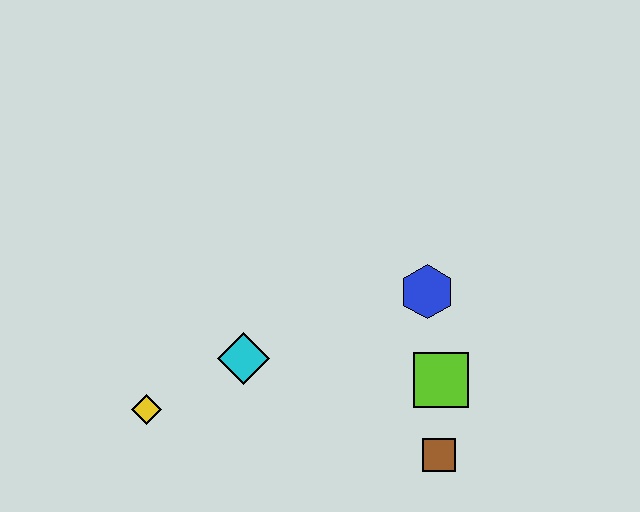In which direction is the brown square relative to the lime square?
The brown square is below the lime square.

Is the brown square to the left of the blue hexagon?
No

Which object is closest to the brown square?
The lime square is closest to the brown square.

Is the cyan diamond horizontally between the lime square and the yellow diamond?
Yes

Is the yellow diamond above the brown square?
Yes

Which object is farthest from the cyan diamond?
The brown square is farthest from the cyan diamond.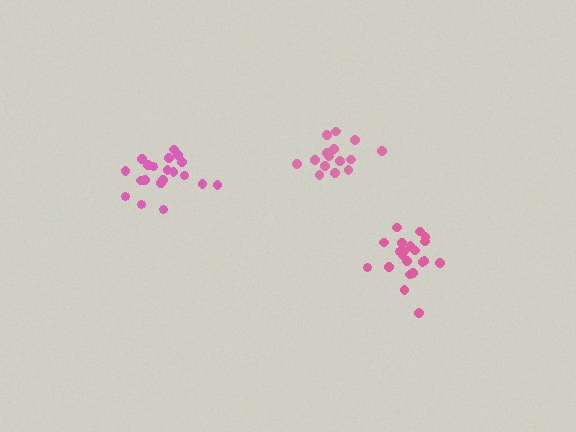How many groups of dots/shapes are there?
There are 3 groups.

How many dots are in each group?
Group 1: 15 dots, Group 2: 21 dots, Group 3: 21 dots (57 total).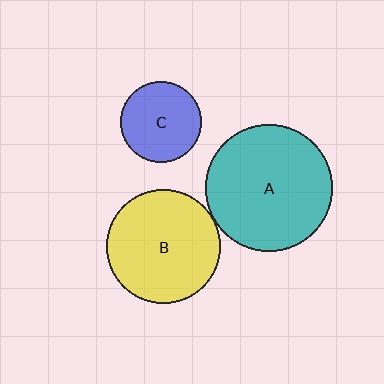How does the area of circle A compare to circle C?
Approximately 2.5 times.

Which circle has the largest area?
Circle A (teal).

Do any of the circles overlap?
No, none of the circles overlap.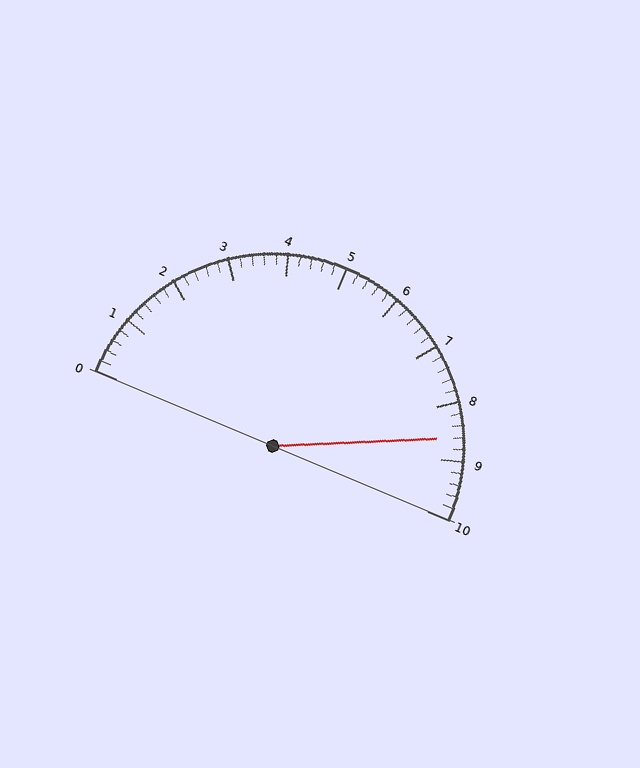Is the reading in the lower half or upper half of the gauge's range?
The reading is in the upper half of the range (0 to 10).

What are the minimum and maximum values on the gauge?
The gauge ranges from 0 to 10.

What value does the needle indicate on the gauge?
The needle indicates approximately 8.6.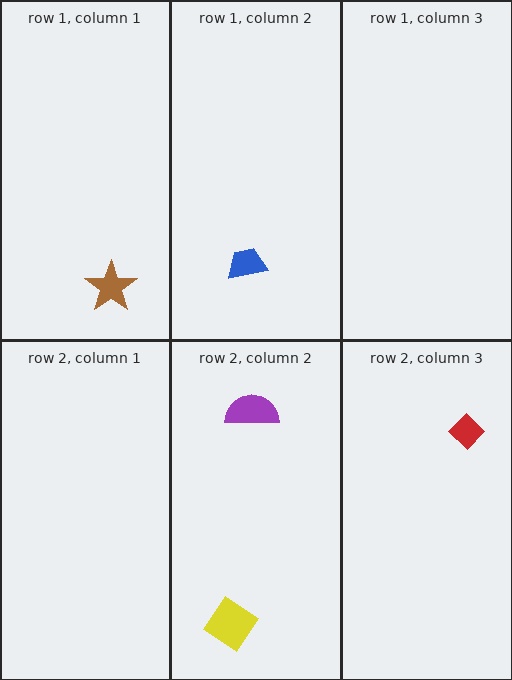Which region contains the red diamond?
The row 2, column 3 region.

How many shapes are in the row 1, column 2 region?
1.